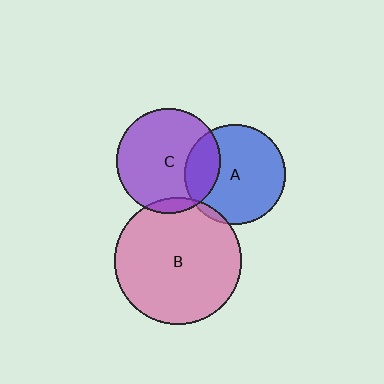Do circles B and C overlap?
Yes.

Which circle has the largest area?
Circle B (pink).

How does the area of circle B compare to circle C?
Approximately 1.5 times.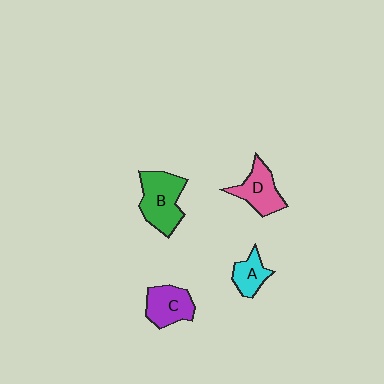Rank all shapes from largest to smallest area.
From largest to smallest: B (green), D (pink), C (purple), A (cyan).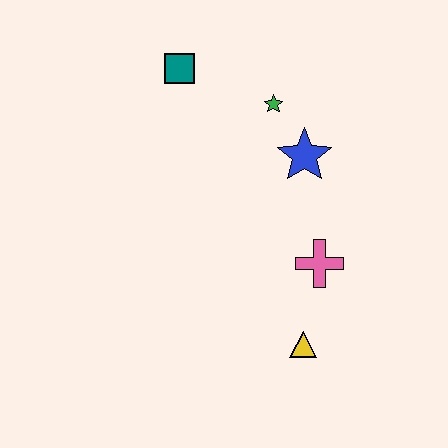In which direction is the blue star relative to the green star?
The blue star is below the green star.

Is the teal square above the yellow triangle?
Yes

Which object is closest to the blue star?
The green star is closest to the blue star.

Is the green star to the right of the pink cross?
No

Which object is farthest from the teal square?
The yellow triangle is farthest from the teal square.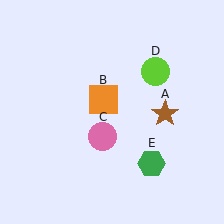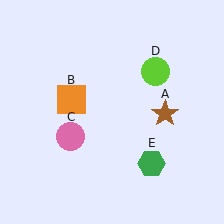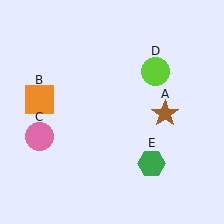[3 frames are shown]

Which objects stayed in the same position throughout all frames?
Brown star (object A) and lime circle (object D) and green hexagon (object E) remained stationary.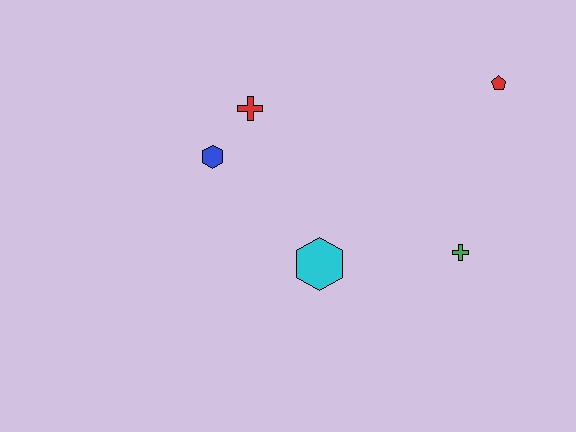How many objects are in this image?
There are 5 objects.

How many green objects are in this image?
There is 1 green object.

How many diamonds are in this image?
There are no diamonds.